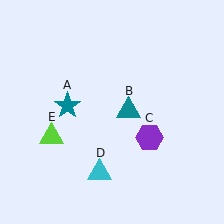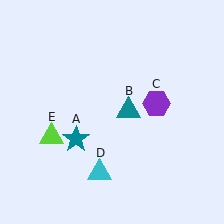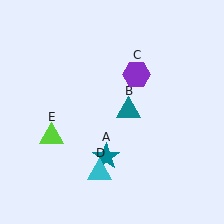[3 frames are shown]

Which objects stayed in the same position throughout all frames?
Teal triangle (object B) and cyan triangle (object D) and lime triangle (object E) remained stationary.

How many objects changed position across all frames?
2 objects changed position: teal star (object A), purple hexagon (object C).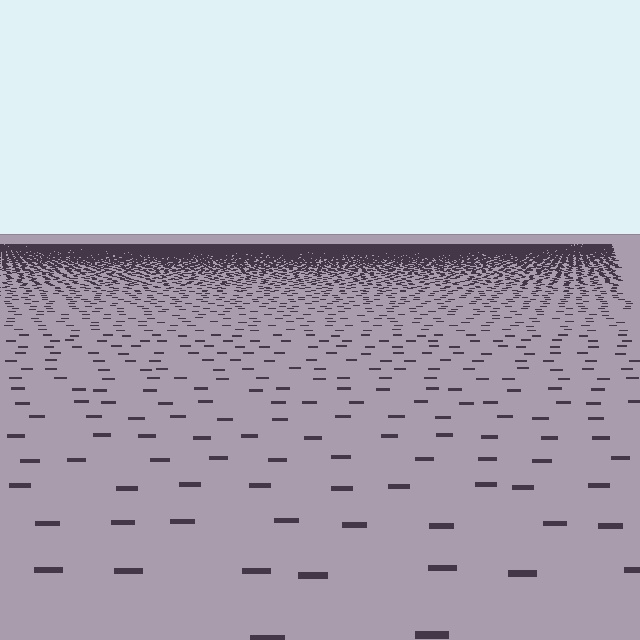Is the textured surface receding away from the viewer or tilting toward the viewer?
The surface is receding away from the viewer. Texture elements get smaller and denser toward the top.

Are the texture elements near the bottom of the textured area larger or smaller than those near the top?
Larger. Near the bottom, elements are closer to the viewer and appear at a bigger on-screen size.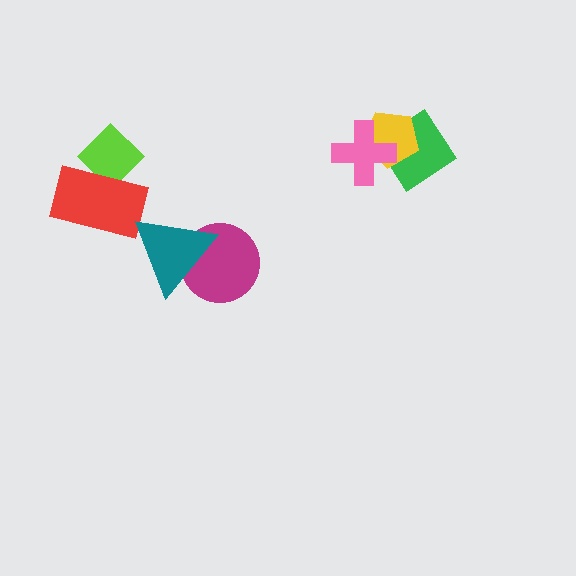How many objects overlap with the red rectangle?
1 object overlaps with the red rectangle.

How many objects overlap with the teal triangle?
1 object overlaps with the teal triangle.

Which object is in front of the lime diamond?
The red rectangle is in front of the lime diamond.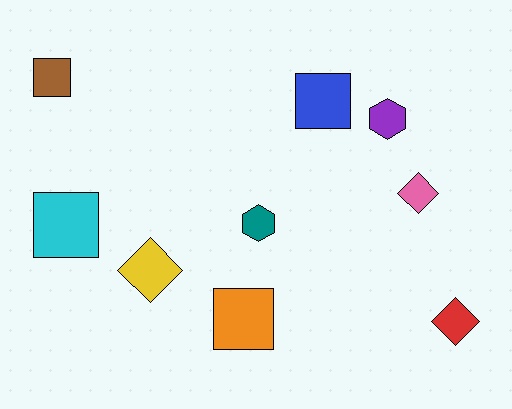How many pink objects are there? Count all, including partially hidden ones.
There is 1 pink object.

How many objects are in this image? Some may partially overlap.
There are 9 objects.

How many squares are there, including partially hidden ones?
There are 4 squares.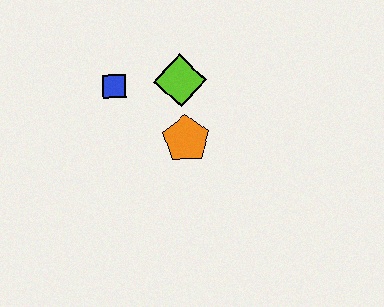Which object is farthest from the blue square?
The orange pentagon is farthest from the blue square.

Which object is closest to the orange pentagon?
The lime diamond is closest to the orange pentagon.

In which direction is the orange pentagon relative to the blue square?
The orange pentagon is to the right of the blue square.